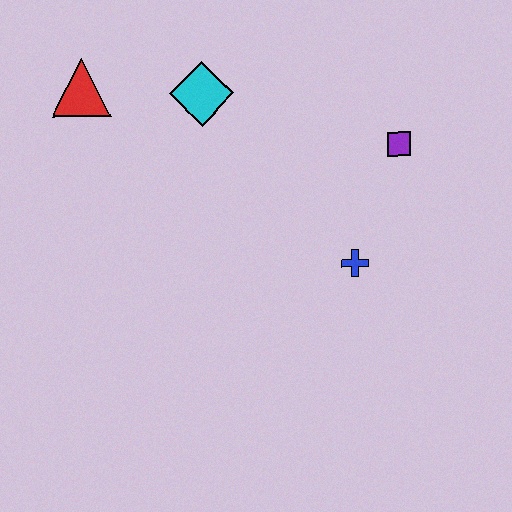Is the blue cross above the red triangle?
No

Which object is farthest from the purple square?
The red triangle is farthest from the purple square.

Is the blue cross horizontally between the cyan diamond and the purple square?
Yes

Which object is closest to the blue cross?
The purple square is closest to the blue cross.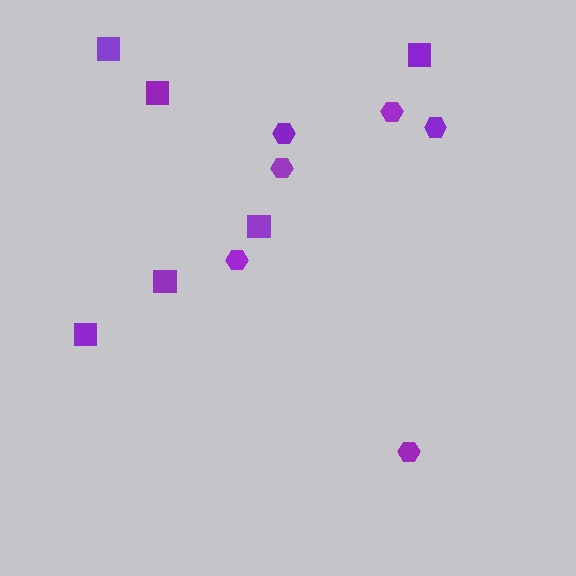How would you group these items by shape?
There are 2 groups: one group of squares (6) and one group of hexagons (6).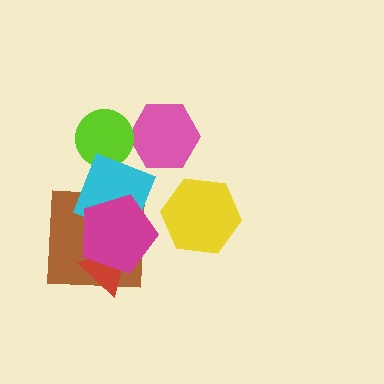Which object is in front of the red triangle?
The magenta pentagon is in front of the red triangle.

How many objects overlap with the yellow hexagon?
0 objects overlap with the yellow hexagon.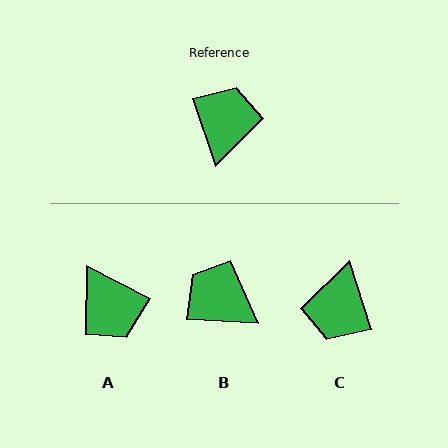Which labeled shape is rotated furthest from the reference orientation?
C, about 179 degrees away.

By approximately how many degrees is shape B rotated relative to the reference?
Approximately 68 degrees counter-clockwise.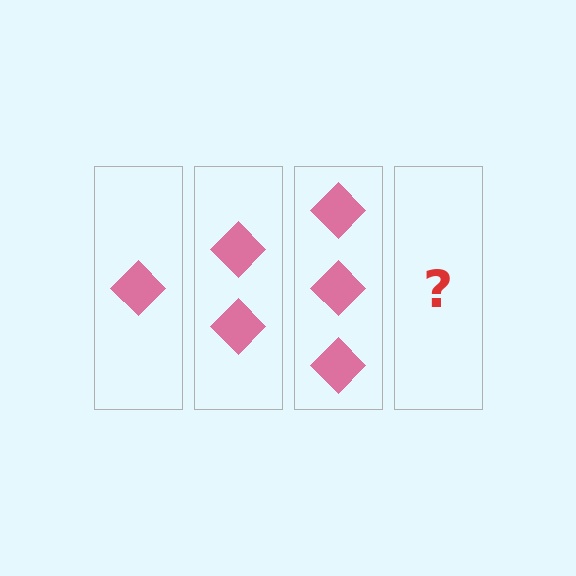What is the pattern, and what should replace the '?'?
The pattern is that each step adds one more diamond. The '?' should be 4 diamonds.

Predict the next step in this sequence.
The next step is 4 diamonds.